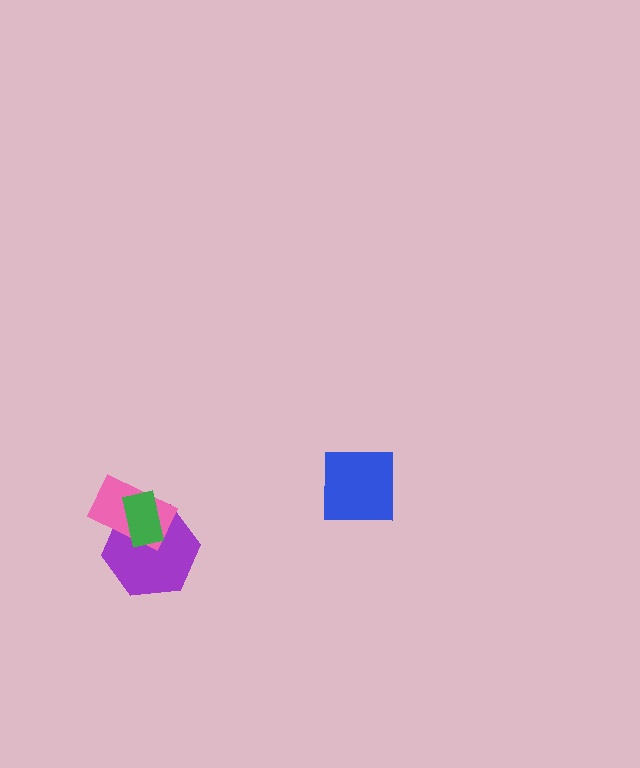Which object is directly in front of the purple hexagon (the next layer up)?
The pink rectangle is directly in front of the purple hexagon.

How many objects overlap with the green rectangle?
2 objects overlap with the green rectangle.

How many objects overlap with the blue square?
0 objects overlap with the blue square.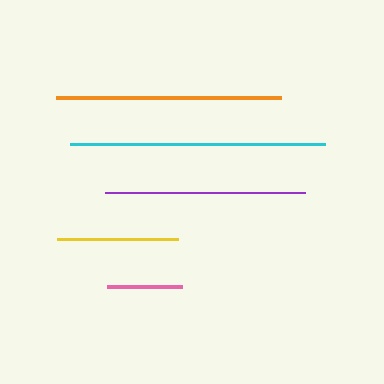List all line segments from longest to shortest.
From longest to shortest: cyan, orange, purple, yellow, pink.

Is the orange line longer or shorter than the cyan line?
The cyan line is longer than the orange line.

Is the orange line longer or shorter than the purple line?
The orange line is longer than the purple line.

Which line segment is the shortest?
The pink line is the shortest at approximately 75 pixels.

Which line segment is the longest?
The cyan line is the longest at approximately 256 pixels.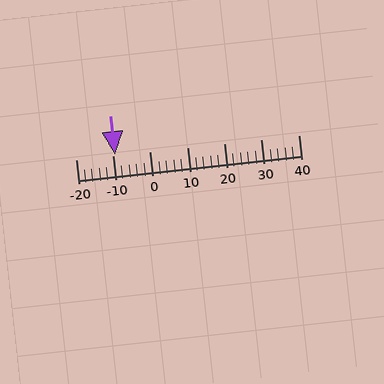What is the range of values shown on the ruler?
The ruler shows values from -20 to 40.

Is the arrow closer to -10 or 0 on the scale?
The arrow is closer to -10.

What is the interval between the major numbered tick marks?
The major tick marks are spaced 10 units apart.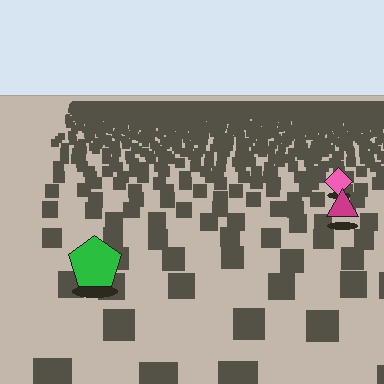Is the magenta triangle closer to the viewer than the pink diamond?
Yes. The magenta triangle is closer — you can tell from the texture gradient: the ground texture is coarser near it.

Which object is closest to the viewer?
The green pentagon is closest. The texture marks near it are larger and more spread out.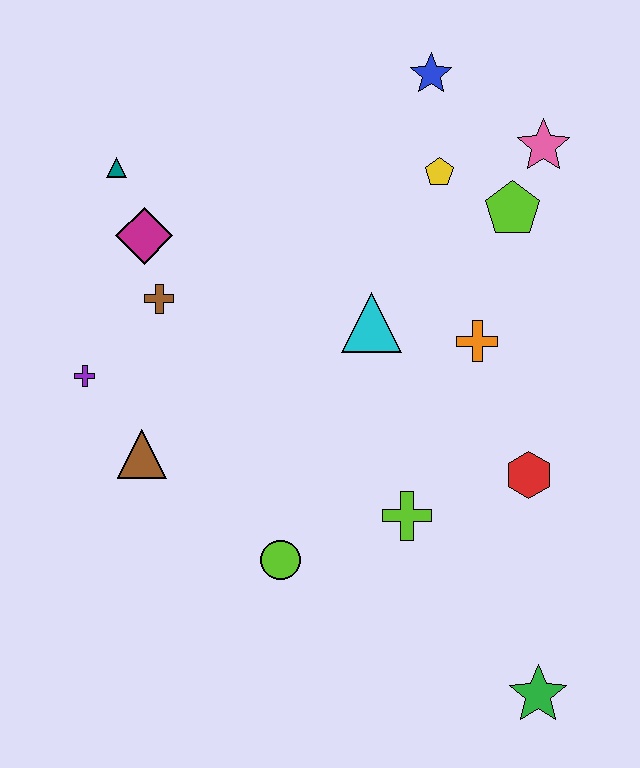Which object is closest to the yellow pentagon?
The lime pentagon is closest to the yellow pentagon.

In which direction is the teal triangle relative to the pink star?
The teal triangle is to the left of the pink star.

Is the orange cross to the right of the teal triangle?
Yes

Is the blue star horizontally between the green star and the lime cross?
Yes